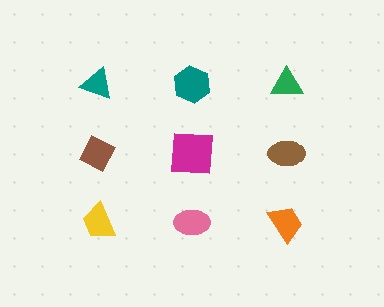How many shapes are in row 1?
3 shapes.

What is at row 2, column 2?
A magenta square.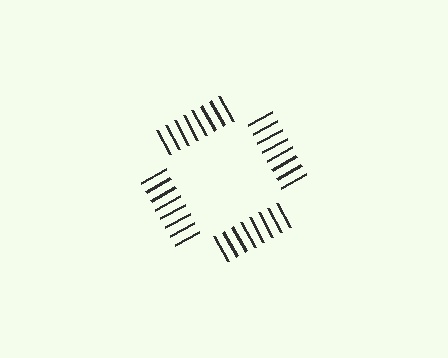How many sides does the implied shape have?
4 sides — the line-ends trace a square.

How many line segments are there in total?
32 — 8 along each of the 4 edges.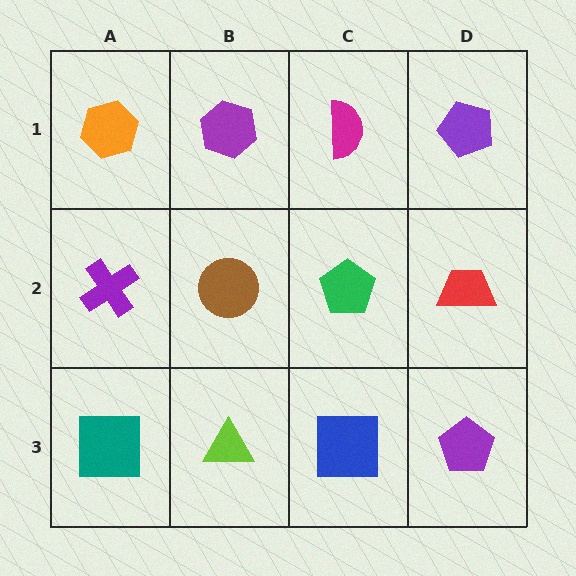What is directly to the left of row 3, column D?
A blue square.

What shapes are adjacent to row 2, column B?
A purple hexagon (row 1, column B), a lime triangle (row 3, column B), a purple cross (row 2, column A), a green pentagon (row 2, column C).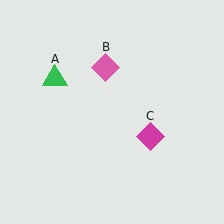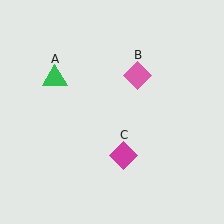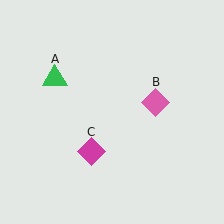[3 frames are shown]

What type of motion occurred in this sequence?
The pink diamond (object B), magenta diamond (object C) rotated clockwise around the center of the scene.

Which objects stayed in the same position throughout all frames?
Green triangle (object A) remained stationary.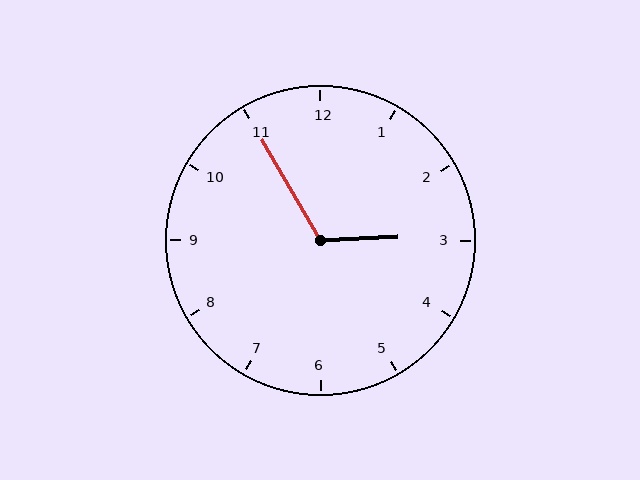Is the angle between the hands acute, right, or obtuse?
It is obtuse.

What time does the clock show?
2:55.